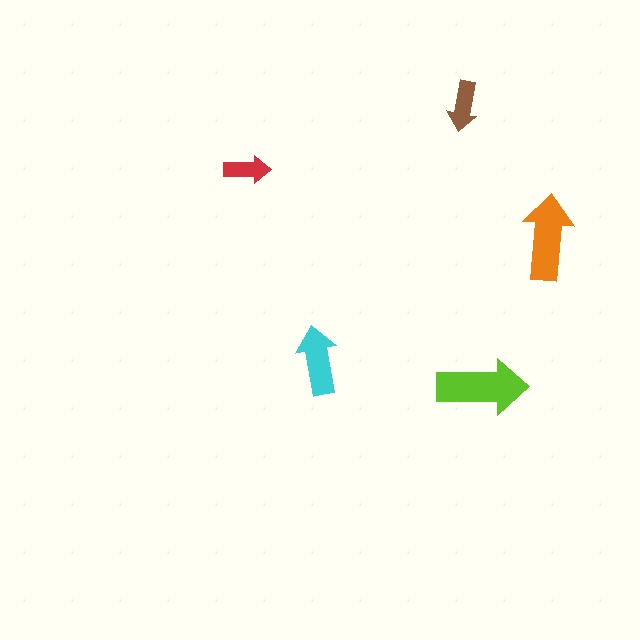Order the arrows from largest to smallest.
the lime one, the orange one, the cyan one, the brown one, the red one.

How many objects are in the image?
There are 5 objects in the image.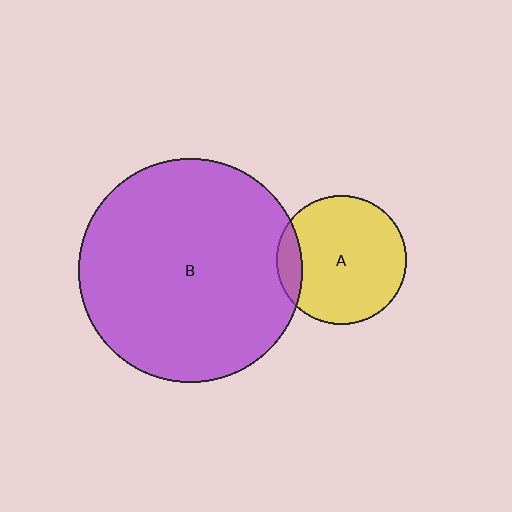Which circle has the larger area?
Circle B (purple).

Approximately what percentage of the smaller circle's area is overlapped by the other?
Approximately 10%.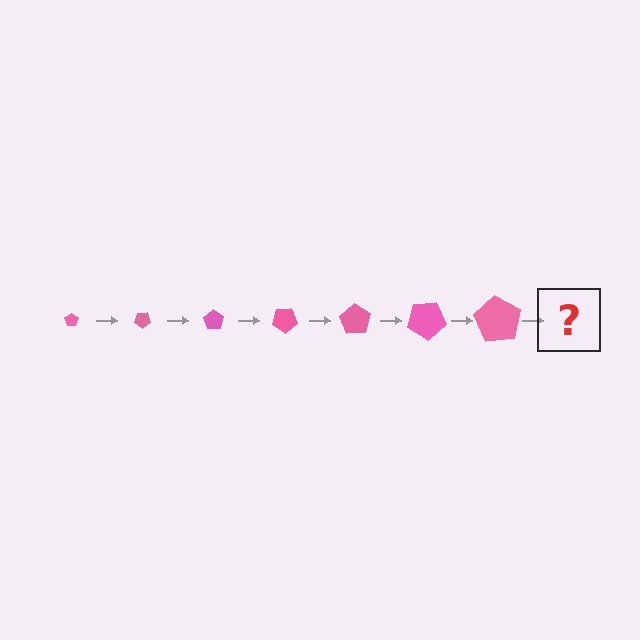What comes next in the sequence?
The next element should be a pentagon, larger than the previous one and rotated 245 degrees from the start.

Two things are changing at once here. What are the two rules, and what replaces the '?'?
The two rules are that the pentagon grows larger each step and it rotates 35 degrees each step. The '?' should be a pentagon, larger than the previous one and rotated 245 degrees from the start.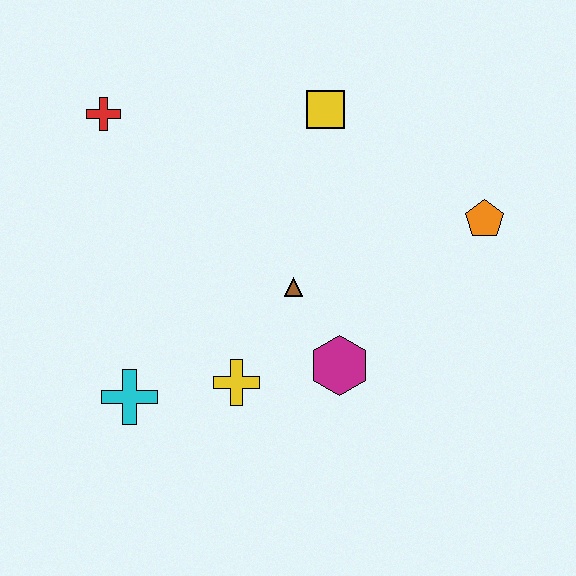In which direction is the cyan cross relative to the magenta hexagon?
The cyan cross is to the left of the magenta hexagon.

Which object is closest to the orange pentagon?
The yellow square is closest to the orange pentagon.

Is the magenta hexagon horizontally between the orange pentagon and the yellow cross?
Yes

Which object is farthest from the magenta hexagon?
The red cross is farthest from the magenta hexagon.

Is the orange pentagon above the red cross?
No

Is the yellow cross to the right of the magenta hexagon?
No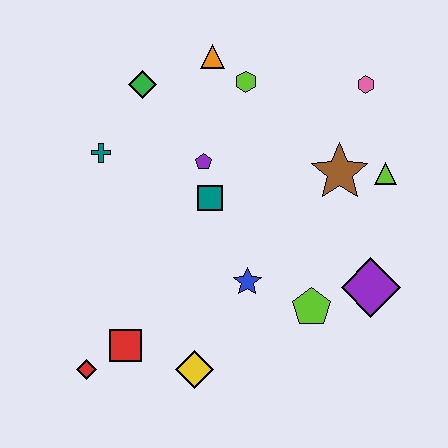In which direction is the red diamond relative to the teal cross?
The red diamond is below the teal cross.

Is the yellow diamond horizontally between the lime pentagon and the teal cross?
Yes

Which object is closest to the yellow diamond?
The red square is closest to the yellow diamond.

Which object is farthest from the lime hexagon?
The red diamond is farthest from the lime hexagon.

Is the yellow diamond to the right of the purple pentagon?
No